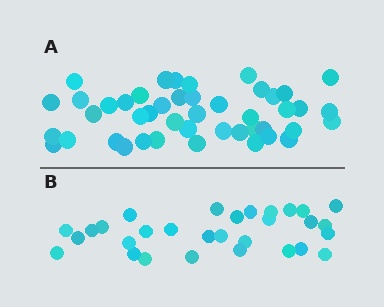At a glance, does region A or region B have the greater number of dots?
Region A (the top region) has more dots.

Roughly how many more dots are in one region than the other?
Region A has approximately 15 more dots than region B.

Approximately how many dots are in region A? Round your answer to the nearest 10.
About 40 dots. (The exact count is 45, which rounds to 40.)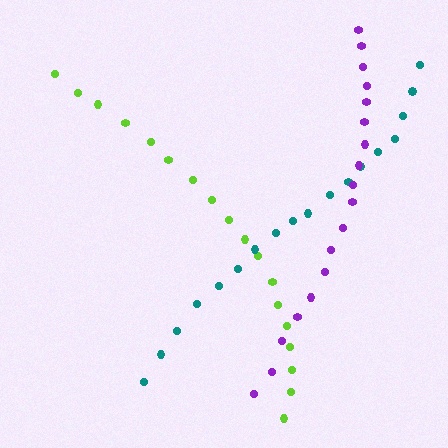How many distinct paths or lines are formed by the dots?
There are 3 distinct paths.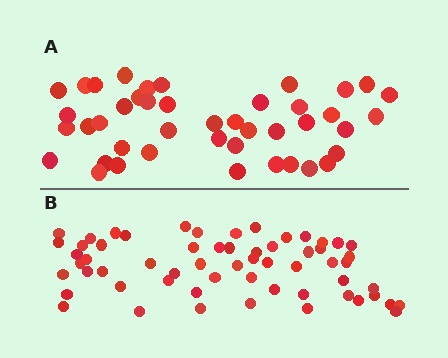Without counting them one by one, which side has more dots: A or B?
Region B (the bottom region) has more dots.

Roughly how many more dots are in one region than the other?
Region B has approximately 15 more dots than region A.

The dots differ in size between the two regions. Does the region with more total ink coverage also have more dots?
No. Region A has more total ink coverage because its dots are larger, but region B actually contains more individual dots. Total area can be misleading — the number of items is what matters here.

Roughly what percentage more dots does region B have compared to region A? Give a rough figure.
About 40% more.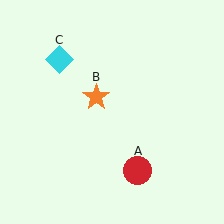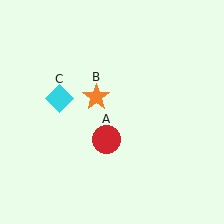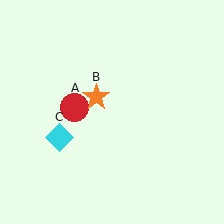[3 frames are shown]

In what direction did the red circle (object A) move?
The red circle (object A) moved up and to the left.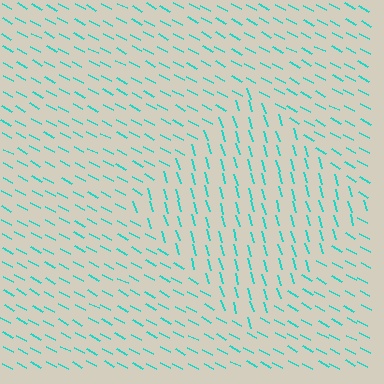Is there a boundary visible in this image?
Yes, there is a texture boundary formed by a change in line orientation.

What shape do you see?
I see a diamond.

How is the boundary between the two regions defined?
The boundary is defined purely by a change in line orientation (approximately 45 degrees difference). All lines are the same color and thickness.